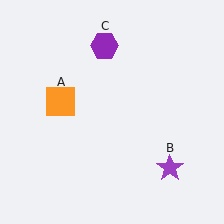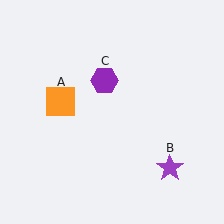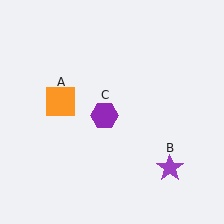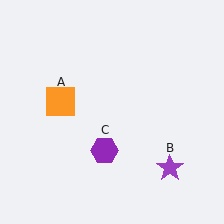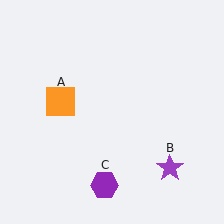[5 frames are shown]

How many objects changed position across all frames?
1 object changed position: purple hexagon (object C).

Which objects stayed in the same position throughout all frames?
Orange square (object A) and purple star (object B) remained stationary.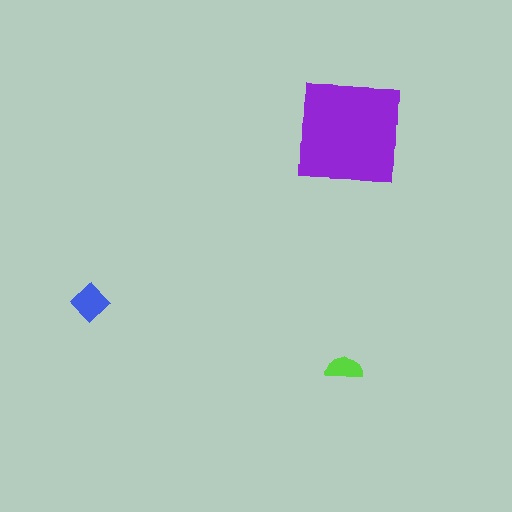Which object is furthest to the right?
The lime semicircle is rightmost.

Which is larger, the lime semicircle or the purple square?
The purple square.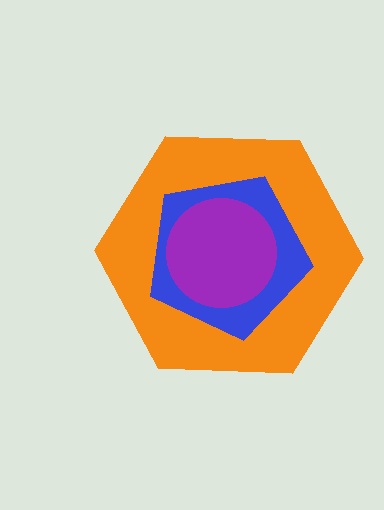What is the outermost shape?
The orange hexagon.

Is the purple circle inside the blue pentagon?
Yes.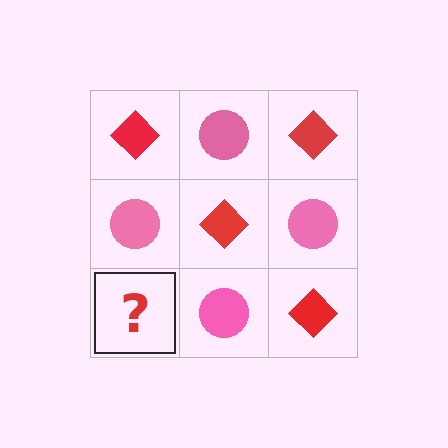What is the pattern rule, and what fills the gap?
The rule is that it alternates red diamond and pink circle in a checkerboard pattern. The gap should be filled with a red diamond.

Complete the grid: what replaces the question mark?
The question mark should be replaced with a red diamond.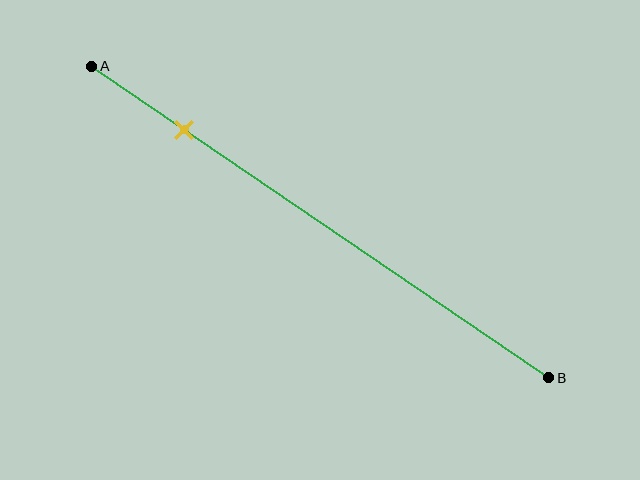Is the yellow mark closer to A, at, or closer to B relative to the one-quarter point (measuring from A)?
The yellow mark is closer to point A than the one-quarter point of segment AB.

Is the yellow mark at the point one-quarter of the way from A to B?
No, the mark is at about 20% from A, not at the 25% one-quarter point.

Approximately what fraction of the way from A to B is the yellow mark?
The yellow mark is approximately 20% of the way from A to B.